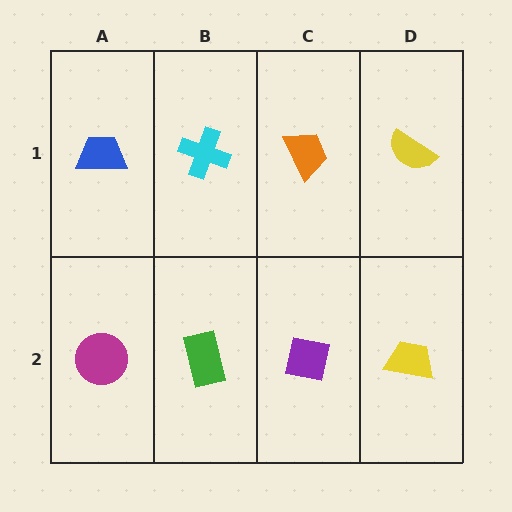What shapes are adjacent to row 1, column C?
A purple square (row 2, column C), a cyan cross (row 1, column B), a yellow semicircle (row 1, column D).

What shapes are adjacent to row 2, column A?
A blue trapezoid (row 1, column A), a green rectangle (row 2, column B).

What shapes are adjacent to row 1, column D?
A yellow trapezoid (row 2, column D), an orange trapezoid (row 1, column C).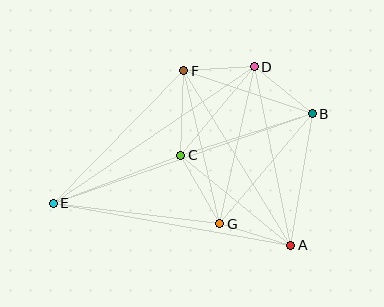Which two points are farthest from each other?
Points B and E are farthest from each other.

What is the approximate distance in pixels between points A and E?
The distance between A and E is approximately 241 pixels.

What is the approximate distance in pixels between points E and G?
The distance between E and G is approximately 168 pixels.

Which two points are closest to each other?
Points D and F are closest to each other.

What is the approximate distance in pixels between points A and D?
The distance between A and D is approximately 182 pixels.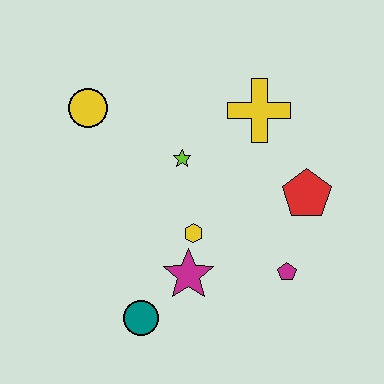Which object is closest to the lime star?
The yellow hexagon is closest to the lime star.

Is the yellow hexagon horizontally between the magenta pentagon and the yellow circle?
Yes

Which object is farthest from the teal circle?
The yellow cross is farthest from the teal circle.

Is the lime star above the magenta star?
Yes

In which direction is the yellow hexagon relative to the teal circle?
The yellow hexagon is above the teal circle.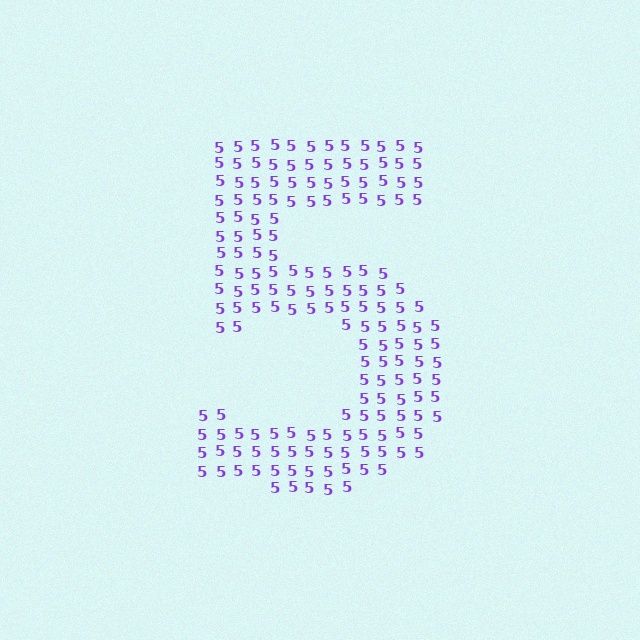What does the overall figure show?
The overall figure shows the digit 5.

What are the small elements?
The small elements are digit 5's.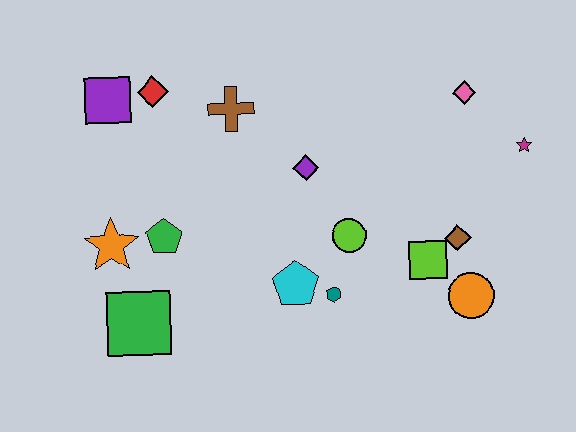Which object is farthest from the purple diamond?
The green square is farthest from the purple diamond.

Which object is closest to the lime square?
The brown diamond is closest to the lime square.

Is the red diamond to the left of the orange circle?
Yes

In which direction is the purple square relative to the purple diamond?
The purple square is to the left of the purple diamond.